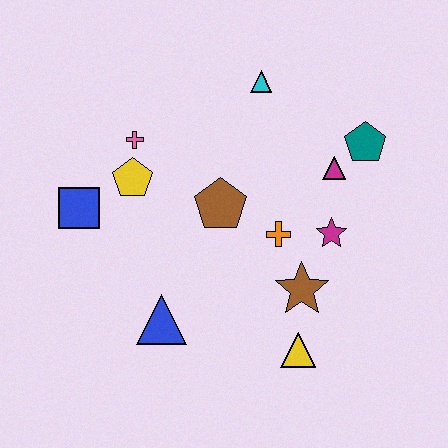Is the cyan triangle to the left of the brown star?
Yes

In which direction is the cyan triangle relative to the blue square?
The cyan triangle is to the right of the blue square.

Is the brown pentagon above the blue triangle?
Yes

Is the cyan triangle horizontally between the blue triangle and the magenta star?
Yes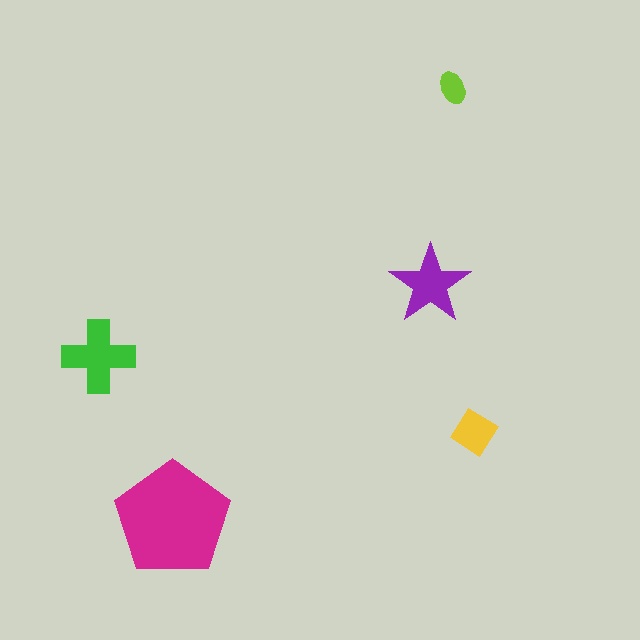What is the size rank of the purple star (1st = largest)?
3rd.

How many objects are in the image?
There are 5 objects in the image.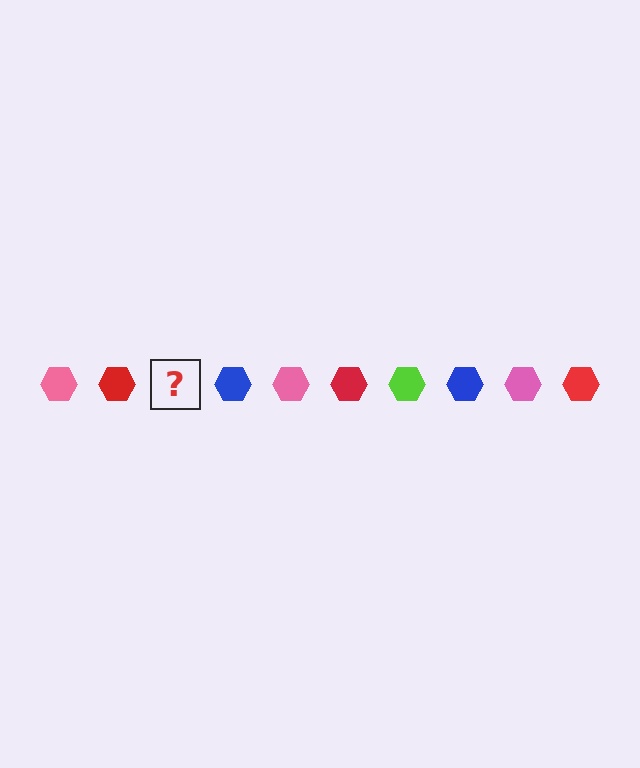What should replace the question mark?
The question mark should be replaced with a lime hexagon.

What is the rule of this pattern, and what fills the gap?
The rule is that the pattern cycles through pink, red, lime, blue hexagons. The gap should be filled with a lime hexagon.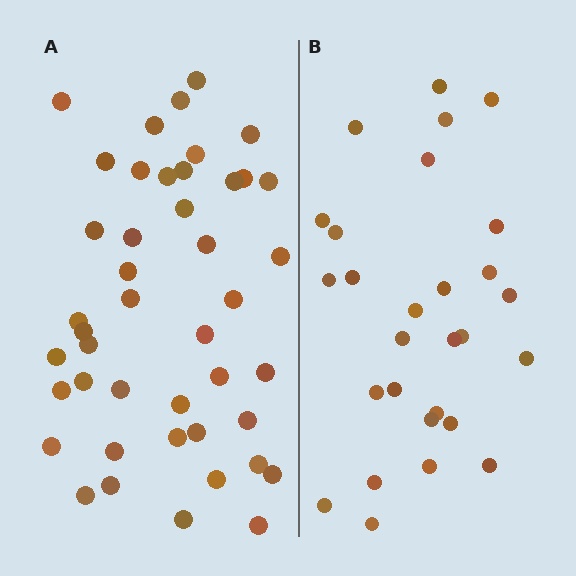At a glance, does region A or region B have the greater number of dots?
Region A (the left region) has more dots.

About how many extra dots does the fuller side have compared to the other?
Region A has approximately 15 more dots than region B.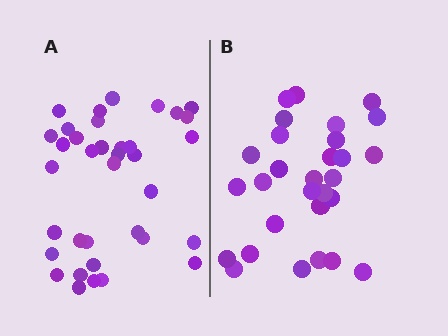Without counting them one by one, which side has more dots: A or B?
Region A (the left region) has more dots.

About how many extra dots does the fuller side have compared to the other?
Region A has roughly 8 or so more dots than region B.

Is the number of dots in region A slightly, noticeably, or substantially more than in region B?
Region A has only slightly more — the two regions are fairly close. The ratio is roughly 1.2 to 1.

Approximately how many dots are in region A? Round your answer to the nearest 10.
About 40 dots. (The exact count is 36, which rounds to 40.)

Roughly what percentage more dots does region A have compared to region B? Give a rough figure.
About 25% more.